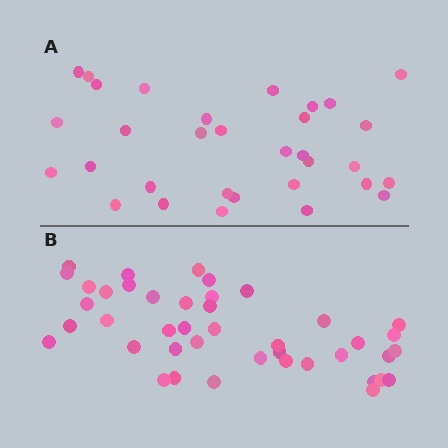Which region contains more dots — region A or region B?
Region B (the bottom region) has more dots.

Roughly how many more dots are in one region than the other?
Region B has roughly 10 or so more dots than region A.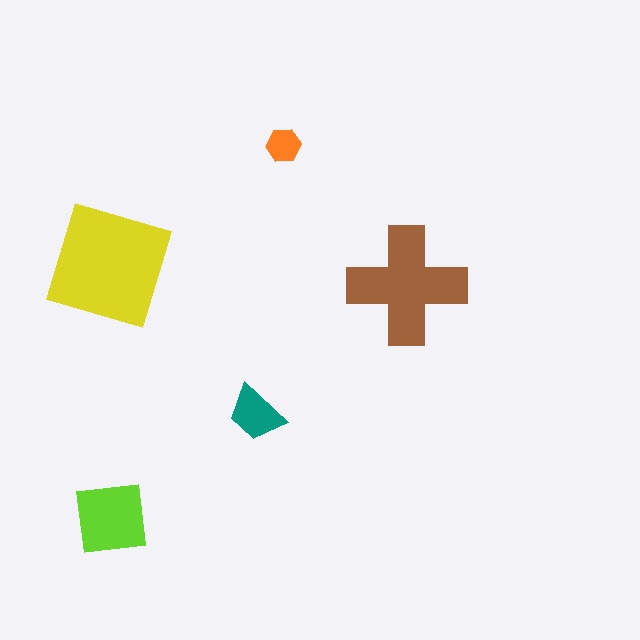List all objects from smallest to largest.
The orange hexagon, the teal trapezoid, the lime square, the brown cross, the yellow square.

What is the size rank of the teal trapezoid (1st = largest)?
4th.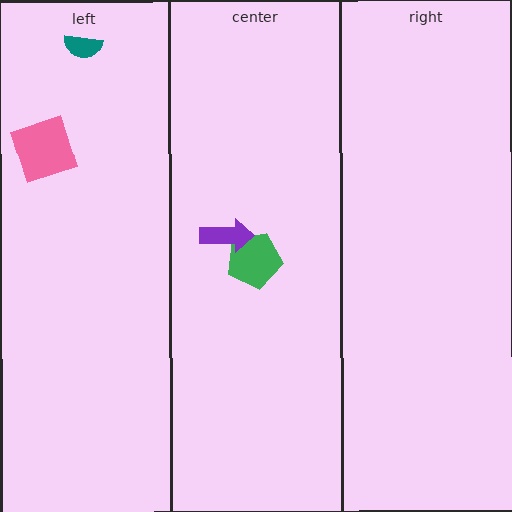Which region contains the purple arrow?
The center region.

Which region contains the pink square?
The left region.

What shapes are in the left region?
The teal semicircle, the pink square.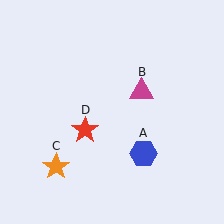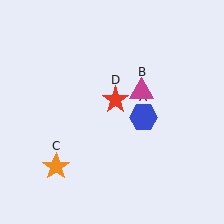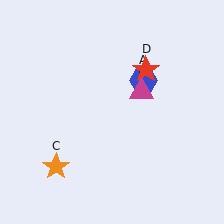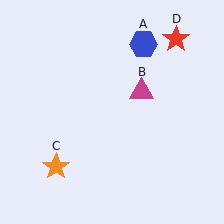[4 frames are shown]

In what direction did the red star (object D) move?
The red star (object D) moved up and to the right.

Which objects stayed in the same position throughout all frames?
Magenta triangle (object B) and orange star (object C) remained stationary.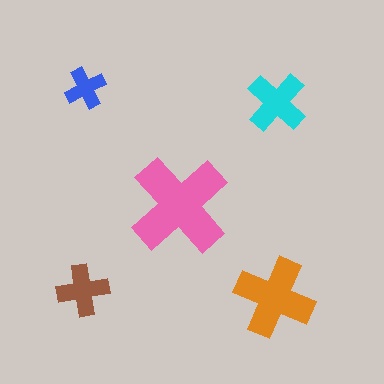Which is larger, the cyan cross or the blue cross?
The cyan one.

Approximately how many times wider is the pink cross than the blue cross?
About 2.5 times wider.